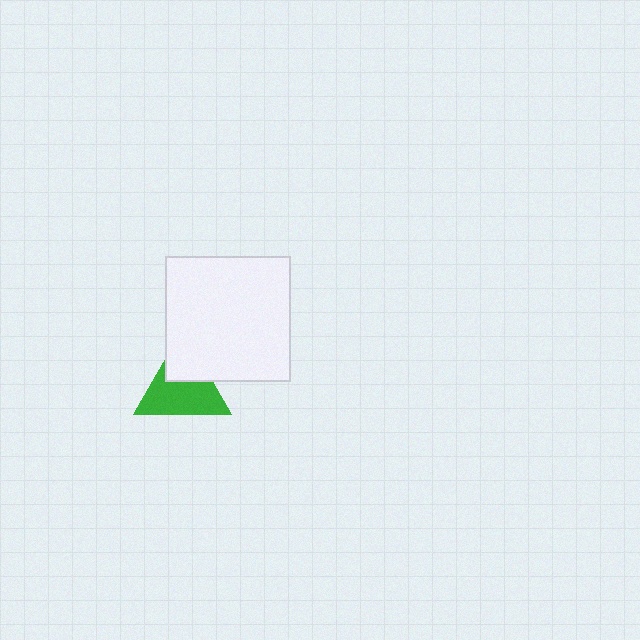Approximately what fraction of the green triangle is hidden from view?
Roughly 33% of the green triangle is hidden behind the white square.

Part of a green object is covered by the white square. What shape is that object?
It is a triangle.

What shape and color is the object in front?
The object in front is a white square.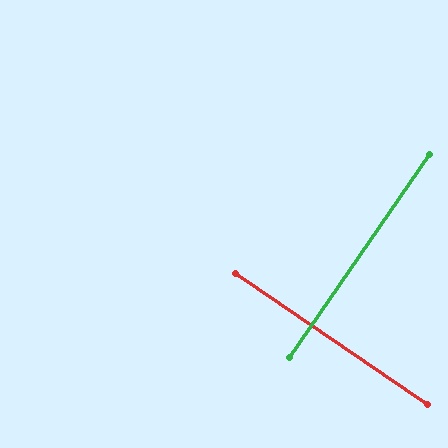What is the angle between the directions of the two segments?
Approximately 90 degrees.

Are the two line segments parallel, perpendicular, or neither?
Perpendicular — they meet at approximately 90°.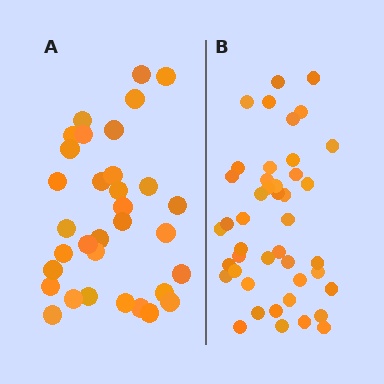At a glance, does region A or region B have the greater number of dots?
Region B (the right region) has more dots.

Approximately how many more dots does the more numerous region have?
Region B has roughly 12 or so more dots than region A.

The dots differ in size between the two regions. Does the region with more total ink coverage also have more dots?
No. Region A has more total ink coverage because its dots are larger, but region B actually contains more individual dots. Total area can be misleading — the number of items is what matters here.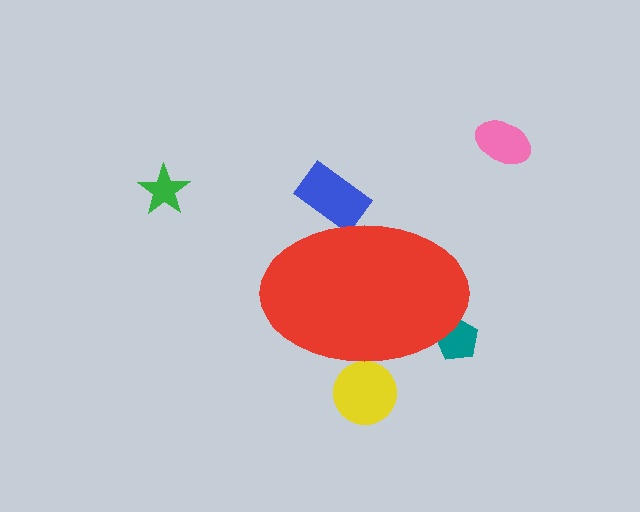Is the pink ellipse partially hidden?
No, the pink ellipse is fully visible.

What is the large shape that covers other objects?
A red ellipse.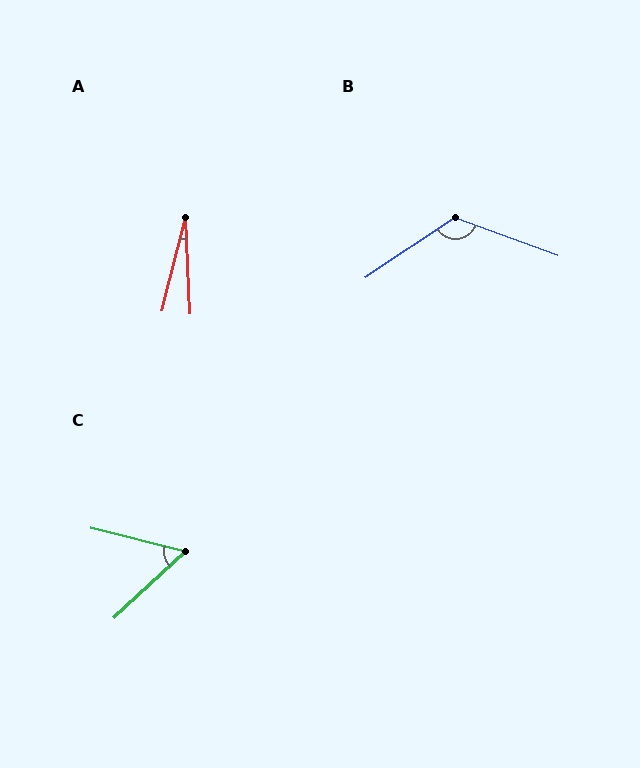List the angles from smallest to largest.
A (17°), C (57°), B (126°).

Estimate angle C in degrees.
Approximately 57 degrees.